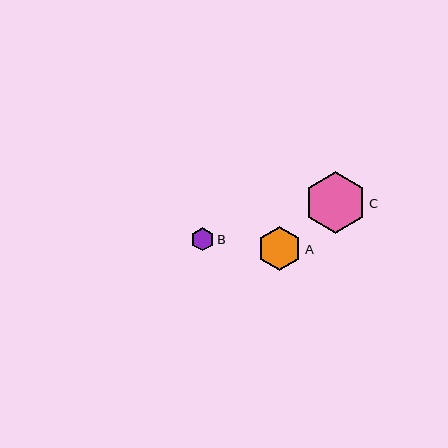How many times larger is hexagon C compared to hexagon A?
Hexagon C is approximately 1.4 times the size of hexagon A.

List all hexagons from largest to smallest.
From largest to smallest: C, A, B.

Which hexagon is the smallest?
Hexagon B is the smallest with a size of approximately 23 pixels.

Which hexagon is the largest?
Hexagon C is the largest with a size of approximately 62 pixels.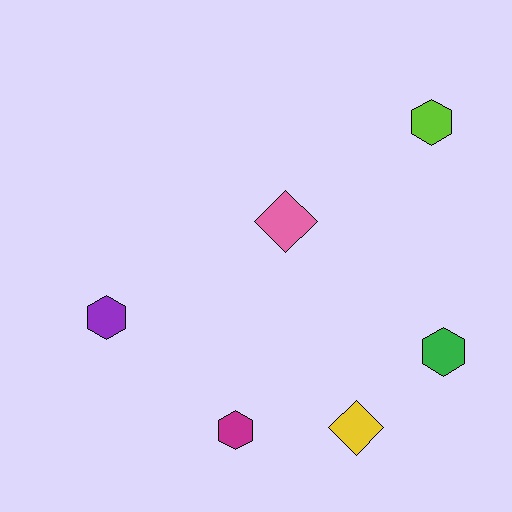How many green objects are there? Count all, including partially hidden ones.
There is 1 green object.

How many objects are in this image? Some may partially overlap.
There are 6 objects.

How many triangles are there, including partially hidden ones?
There are no triangles.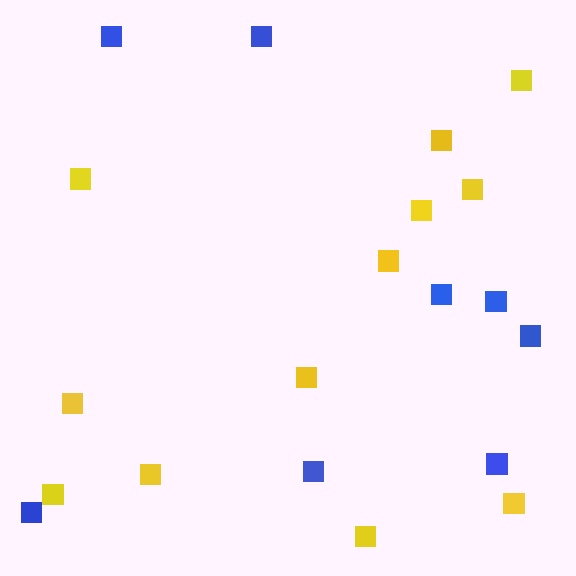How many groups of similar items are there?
There are 2 groups: one group of yellow squares (12) and one group of blue squares (8).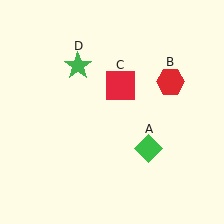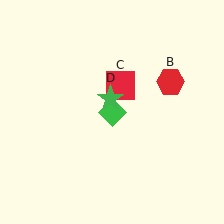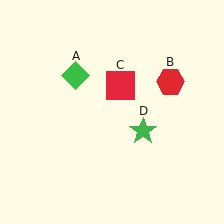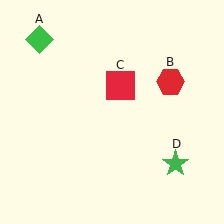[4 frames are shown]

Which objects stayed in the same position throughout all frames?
Red hexagon (object B) and red square (object C) remained stationary.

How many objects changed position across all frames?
2 objects changed position: green diamond (object A), green star (object D).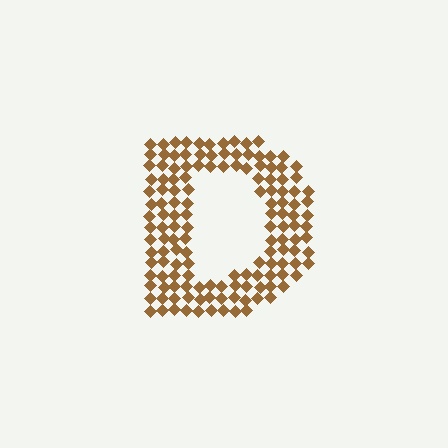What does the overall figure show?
The overall figure shows the letter D.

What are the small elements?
The small elements are diamonds.